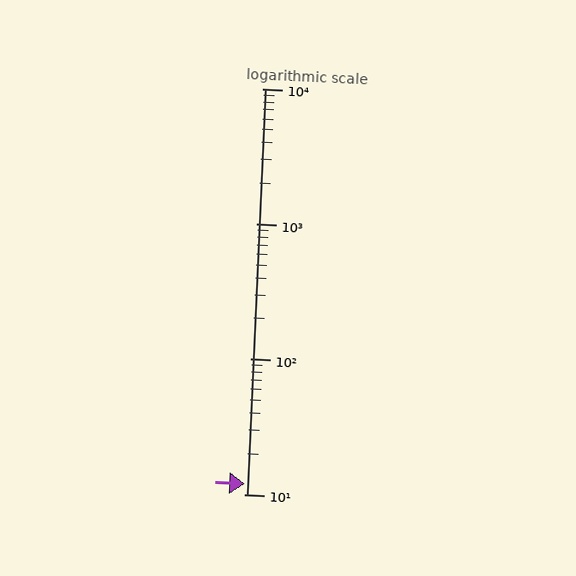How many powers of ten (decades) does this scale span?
The scale spans 3 decades, from 10 to 10000.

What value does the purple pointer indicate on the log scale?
The pointer indicates approximately 12.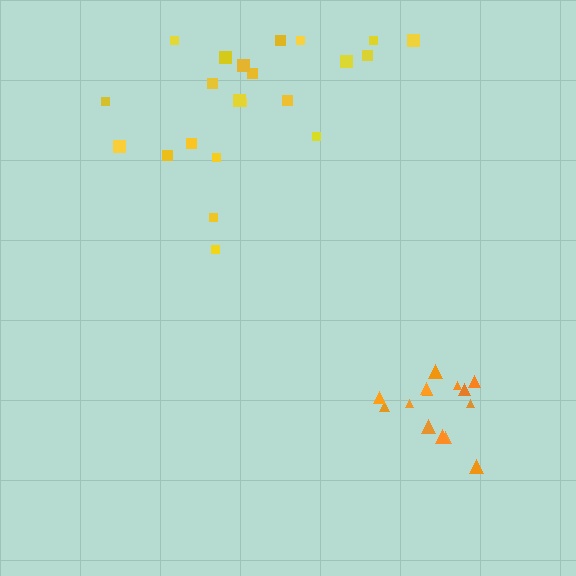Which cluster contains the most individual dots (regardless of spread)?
Yellow (22).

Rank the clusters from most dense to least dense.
orange, yellow.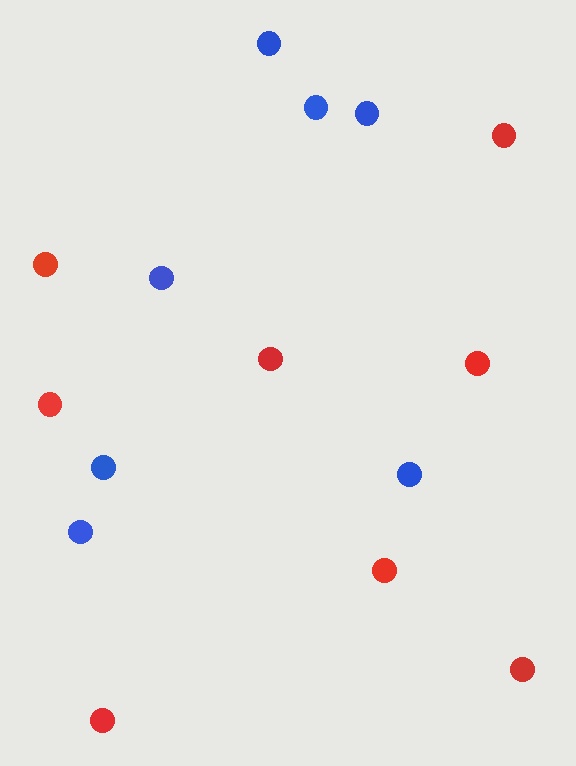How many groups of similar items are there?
There are 2 groups: one group of blue circles (7) and one group of red circles (8).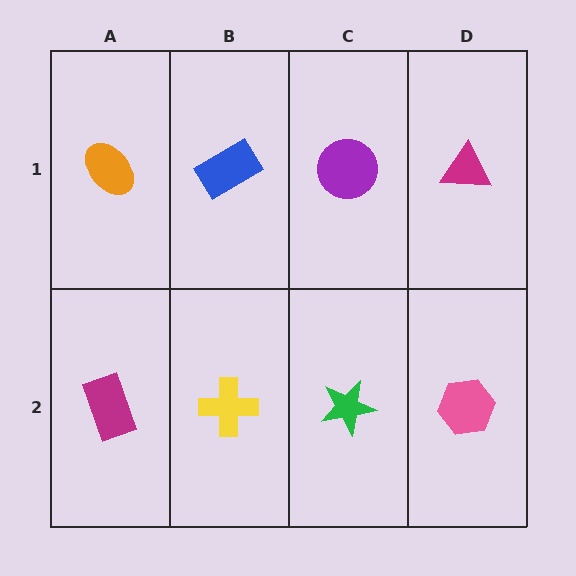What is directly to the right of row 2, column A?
A yellow cross.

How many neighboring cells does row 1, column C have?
3.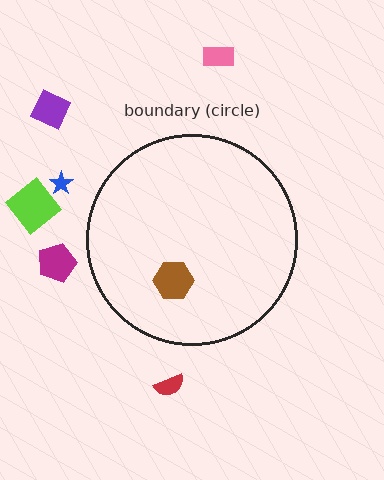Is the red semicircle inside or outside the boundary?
Outside.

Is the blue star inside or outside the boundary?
Outside.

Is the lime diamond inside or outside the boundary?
Outside.